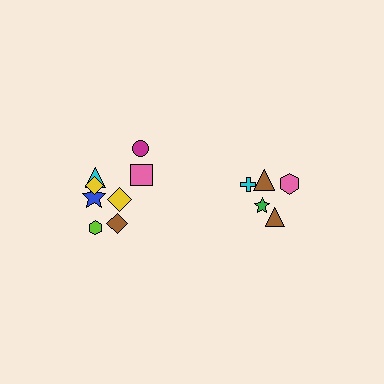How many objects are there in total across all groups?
There are 13 objects.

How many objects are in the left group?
There are 8 objects.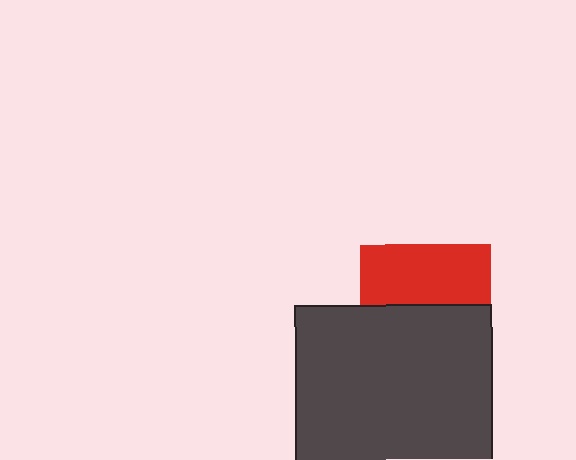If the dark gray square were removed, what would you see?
You would see the complete red square.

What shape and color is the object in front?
The object in front is a dark gray square.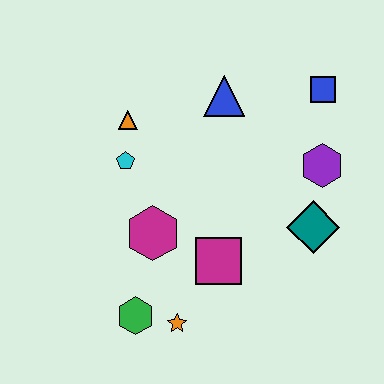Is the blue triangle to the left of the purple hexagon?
Yes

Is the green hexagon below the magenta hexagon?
Yes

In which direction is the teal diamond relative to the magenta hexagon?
The teal diamond is to the right of the magenta hexagon.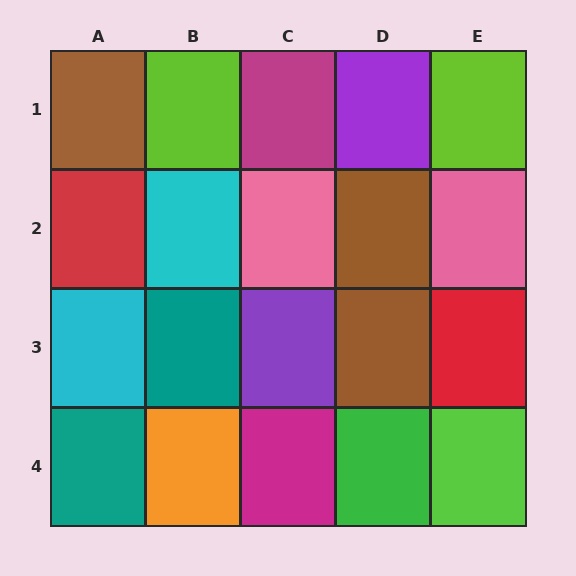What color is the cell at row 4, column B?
Orange.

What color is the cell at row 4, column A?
Teal.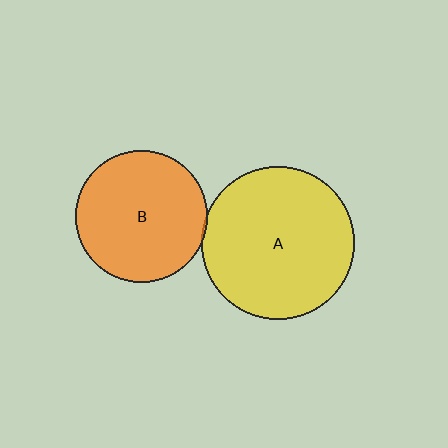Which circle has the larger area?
Circle A (yellow).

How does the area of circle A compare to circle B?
Approximately 1.3 times.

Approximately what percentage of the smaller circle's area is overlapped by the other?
Approximately 5%.